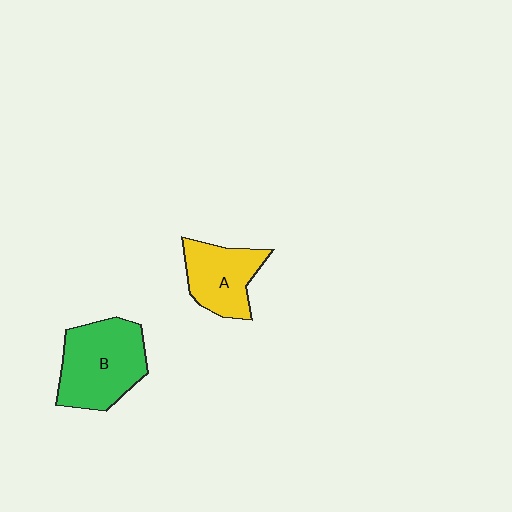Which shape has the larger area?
Shape B (green).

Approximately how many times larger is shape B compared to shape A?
Approximately 1.4 times.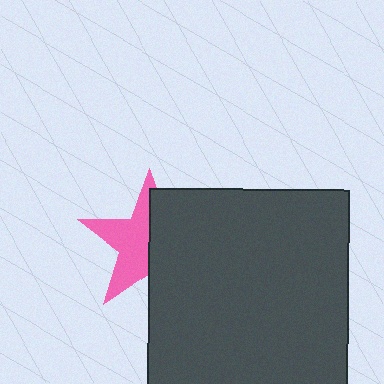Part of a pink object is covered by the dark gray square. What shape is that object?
It is a star.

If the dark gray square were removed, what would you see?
You would see the complete pink star.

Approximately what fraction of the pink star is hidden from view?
Roughly 49% of the pink star is hidden behind the dark gray square.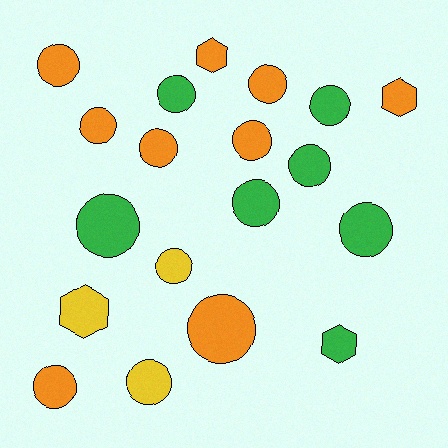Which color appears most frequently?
Orange, with 9 objects.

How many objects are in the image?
There are 19 objects.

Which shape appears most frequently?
Circle, with 15 objects.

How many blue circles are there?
There are no blue circles.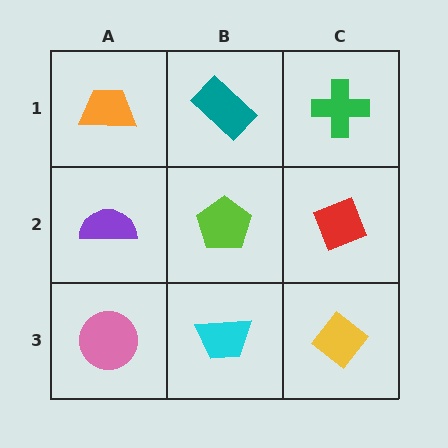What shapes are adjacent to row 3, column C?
A red diamond (row 2, column C), a cyan trapezoid (row 3, column B).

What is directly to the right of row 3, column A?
A cyan trapezoid.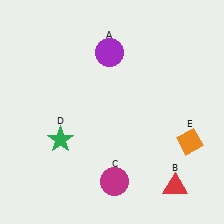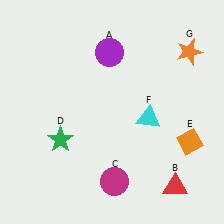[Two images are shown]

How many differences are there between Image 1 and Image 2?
There are 2 differences between the two images.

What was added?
A cyan triangle (F), an orange star (G) were added in Image 2.